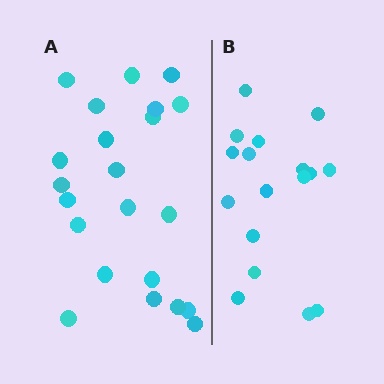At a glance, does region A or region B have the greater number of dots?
Region A (the left region) has more dots.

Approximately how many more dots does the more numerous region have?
Region A has about 5 more dots than region B.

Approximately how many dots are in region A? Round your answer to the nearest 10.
About 20 dots. (The exact count is 22, which rounds to 20.)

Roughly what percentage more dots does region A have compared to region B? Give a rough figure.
About 30% more.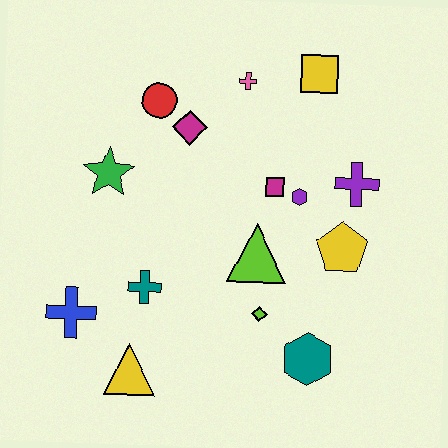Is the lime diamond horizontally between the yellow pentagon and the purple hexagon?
No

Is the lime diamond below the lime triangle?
Yes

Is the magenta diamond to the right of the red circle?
Yes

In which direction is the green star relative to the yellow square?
The green star is to the left of the yellow square.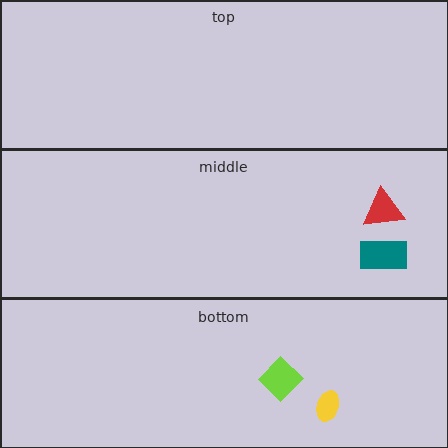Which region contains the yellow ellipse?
The bottom region.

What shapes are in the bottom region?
The lime diamond, the yellow ellipse.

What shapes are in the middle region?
The teal rectangle, the red triangle.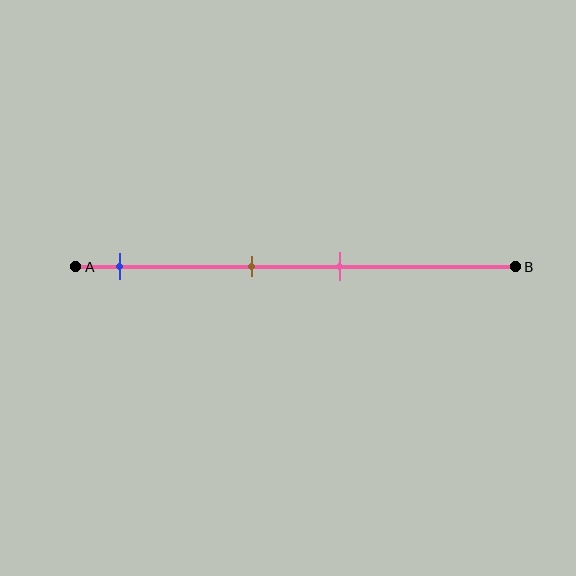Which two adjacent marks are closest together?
The brown and pink marks are the closest adjacent pair.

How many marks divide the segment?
There are 3 marks dividing the segment.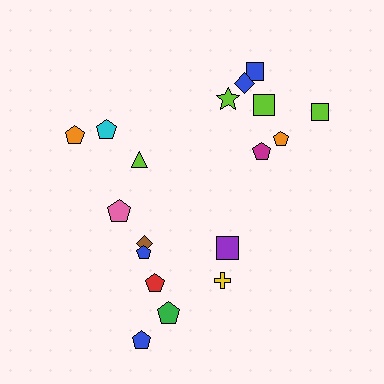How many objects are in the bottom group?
There are 7 objects.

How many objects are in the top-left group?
There are 4 objects.